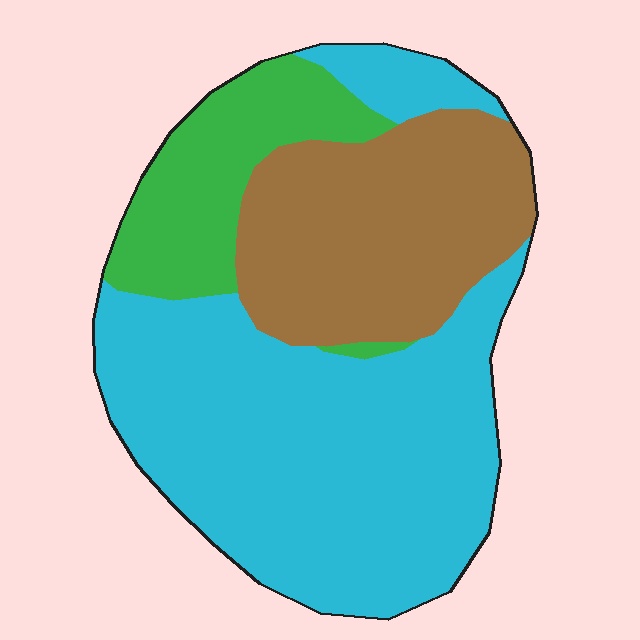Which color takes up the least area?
Green, at roughly 15%.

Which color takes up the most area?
Cyan, at roughly 55%.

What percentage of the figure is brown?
Brown covers roughly 30% of the figure.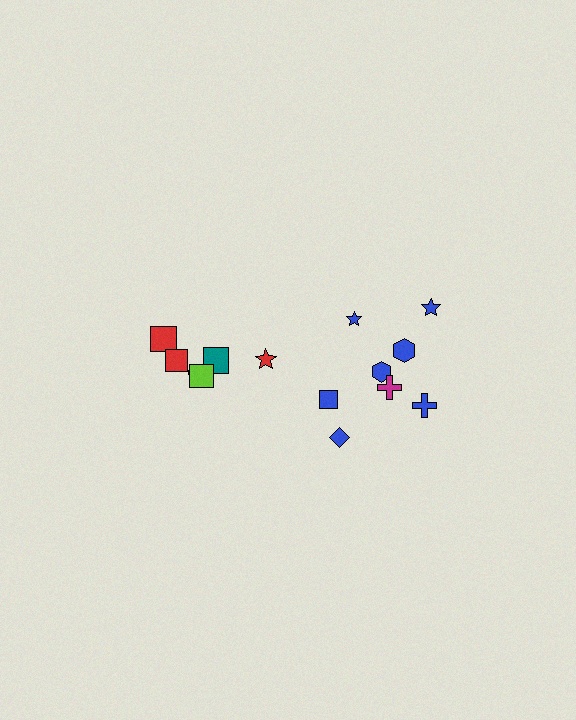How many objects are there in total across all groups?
There are 14 objects.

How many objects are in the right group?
There are 8 objects.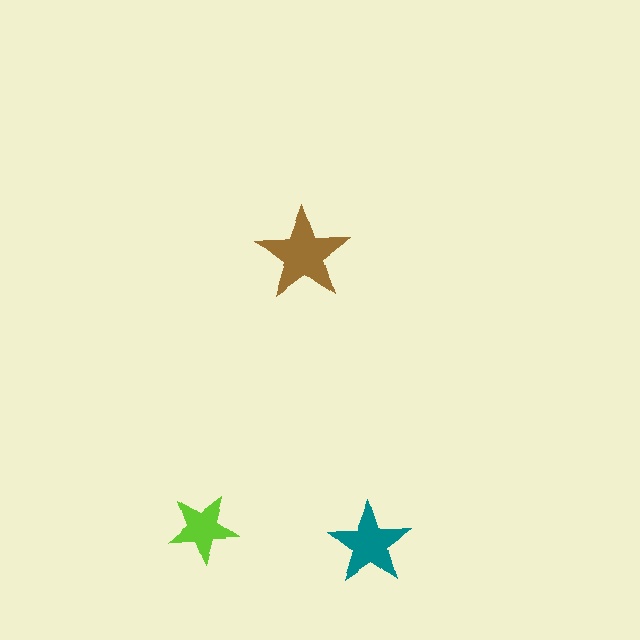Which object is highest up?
The brown star is topmost.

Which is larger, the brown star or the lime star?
The brown one.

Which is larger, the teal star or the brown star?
The brown one.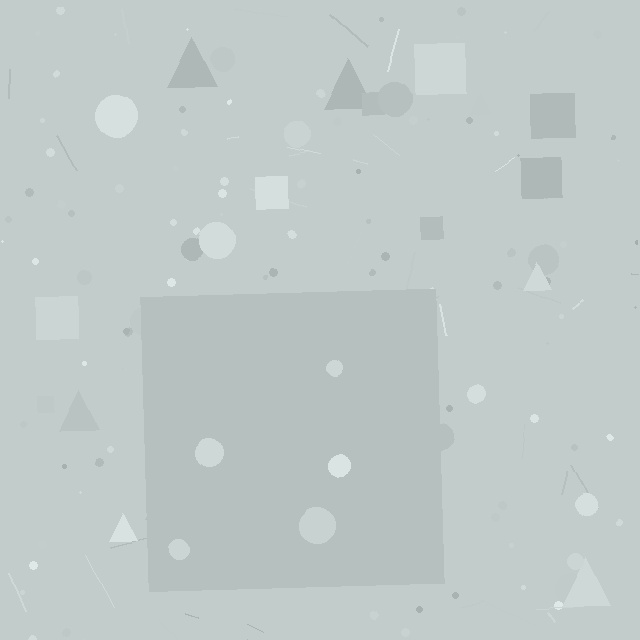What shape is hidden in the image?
A square is hidden in the image.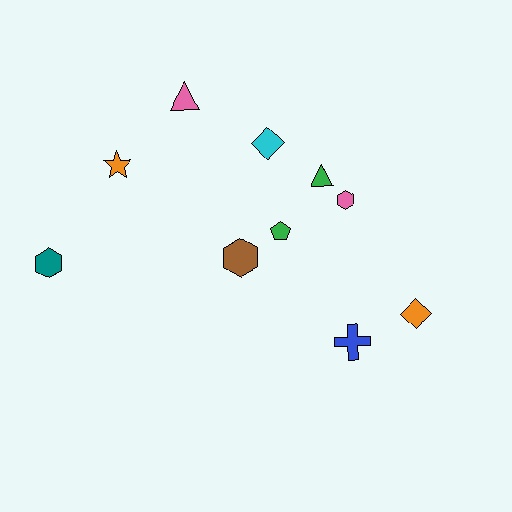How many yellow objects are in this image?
There are no yellow objects.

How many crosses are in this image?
There is 1 cross.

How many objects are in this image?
There are 10 objects.